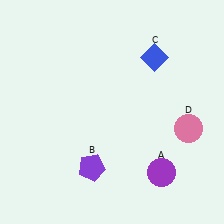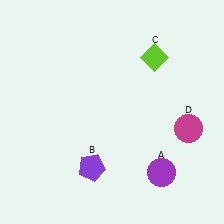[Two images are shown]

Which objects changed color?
C changed from blue to lime. D changed from pink to magenta.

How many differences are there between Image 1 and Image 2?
There are 2 differences between the two images.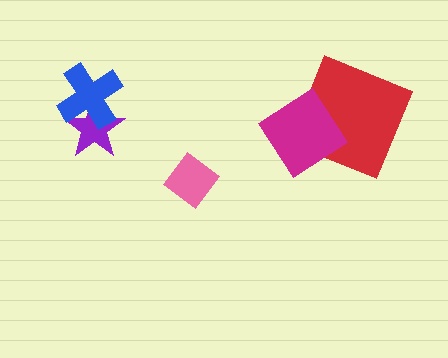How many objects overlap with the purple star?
1 object overlaps with the purple star.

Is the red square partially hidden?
Yes, it is partially covered by another shape.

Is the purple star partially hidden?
Yes, it is partially covered by another shape.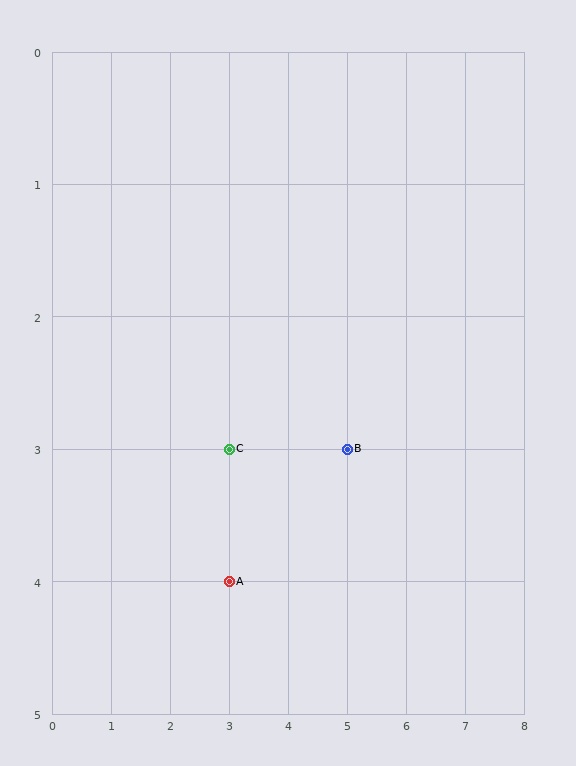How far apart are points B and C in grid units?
Points B and C are 2 columns apart.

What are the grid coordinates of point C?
Point C is at grid coordinates (3, 3).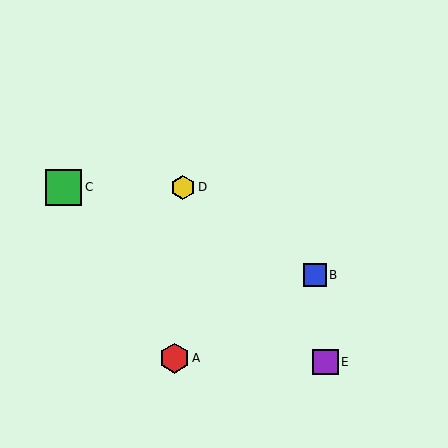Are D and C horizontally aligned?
Yes, both are at y≈187.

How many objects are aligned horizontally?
2 objects (C, D) are aligned horizontally.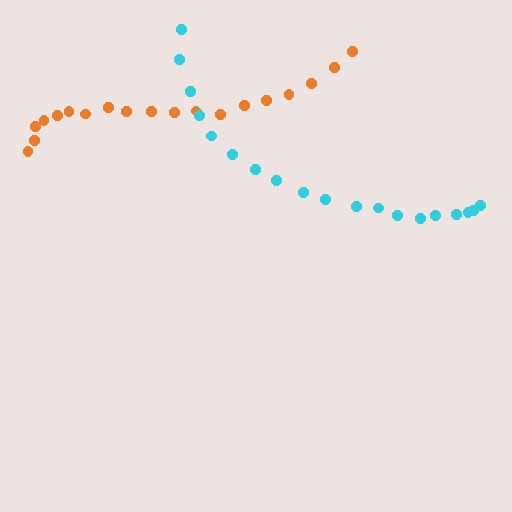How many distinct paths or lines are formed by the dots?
There are 2 distinct paths.